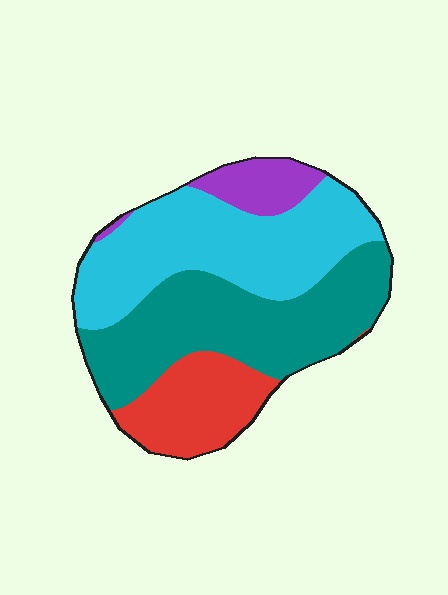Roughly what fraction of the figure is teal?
Teal covers around 35% of the figure.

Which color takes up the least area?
Purple, at roughly 10%.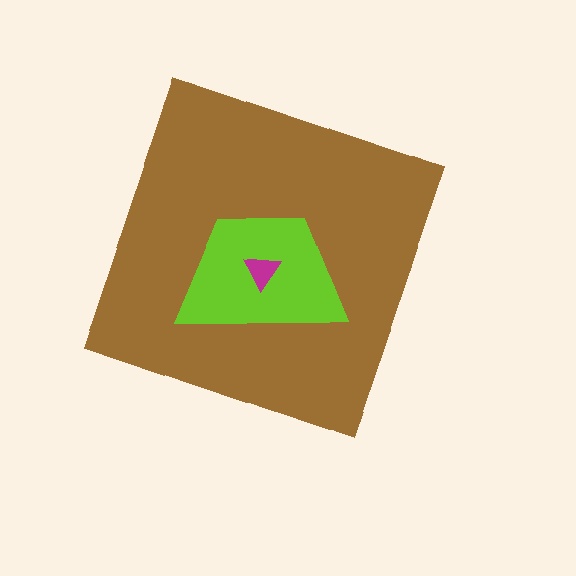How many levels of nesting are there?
3.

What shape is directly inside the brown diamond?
The lime trapezoid.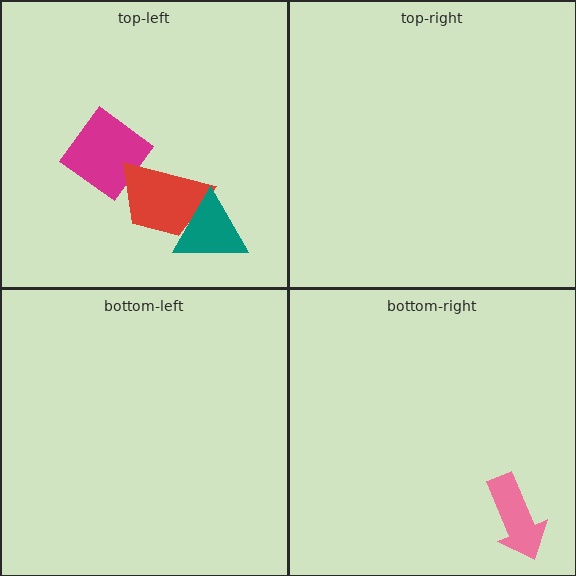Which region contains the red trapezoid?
The top-left region.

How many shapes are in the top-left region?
3.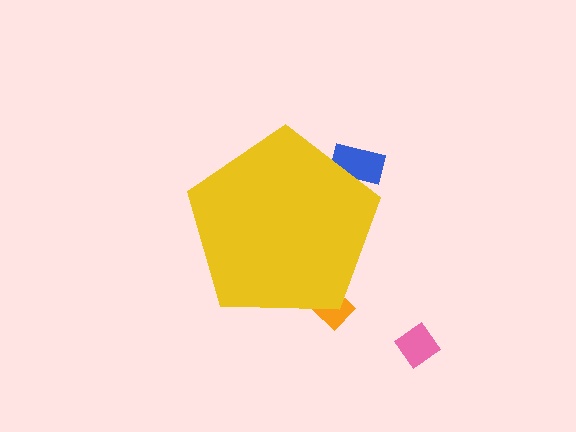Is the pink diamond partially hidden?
No, the pink diamond is fully visible.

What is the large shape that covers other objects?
A yellow pentagon.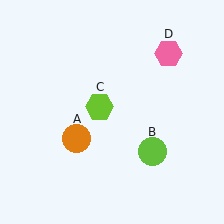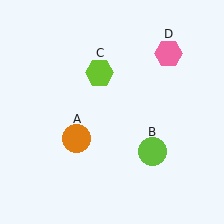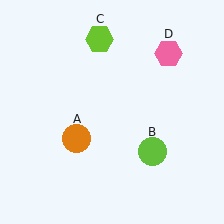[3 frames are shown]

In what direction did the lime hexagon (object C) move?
The lime hexagon (object C) moved up.